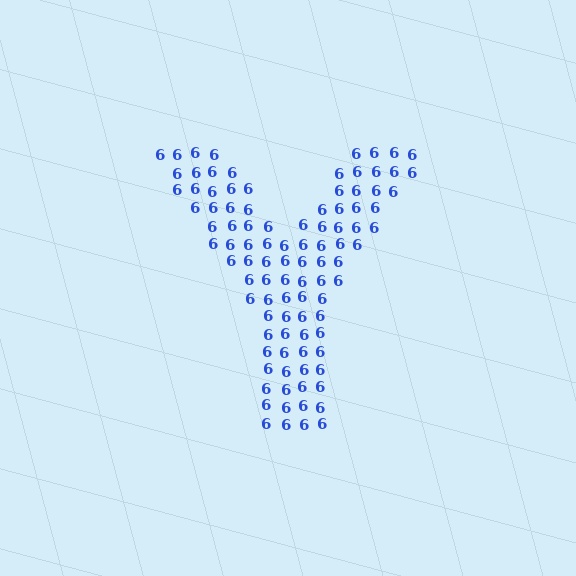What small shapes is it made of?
It is made of small digit 6's.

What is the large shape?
The large shape is the letter Y.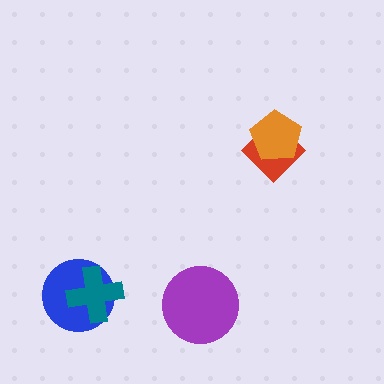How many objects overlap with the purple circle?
0 objects overlap with the purple circle.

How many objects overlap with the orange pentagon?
1 object overlaps with the orange pentagon.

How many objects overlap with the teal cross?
1 object overlaps with the teal cross.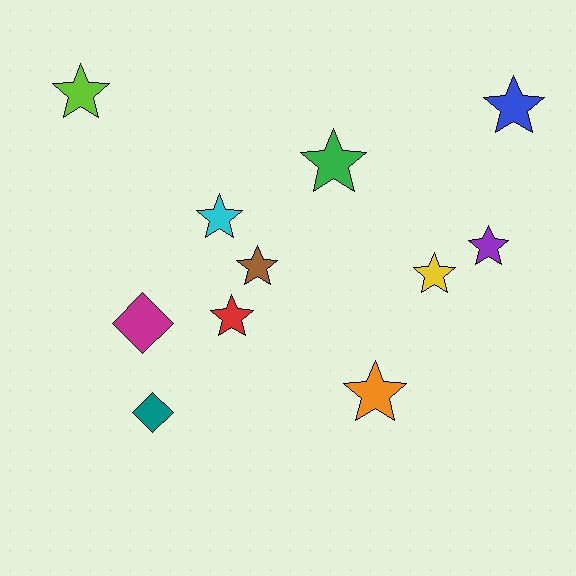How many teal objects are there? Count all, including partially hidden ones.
There is 1 teal object.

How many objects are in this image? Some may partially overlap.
There are 11 objects.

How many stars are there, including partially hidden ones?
There are 9 stars.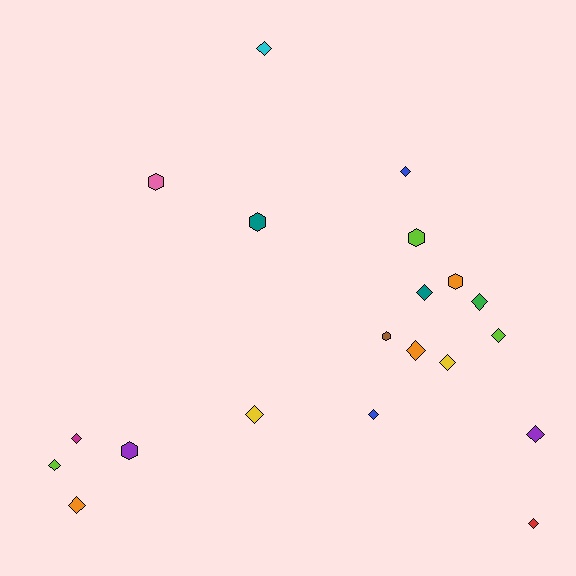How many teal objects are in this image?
There are 2 teal objects.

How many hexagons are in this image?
There are 6 hexagons.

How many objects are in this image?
There are 20 objects.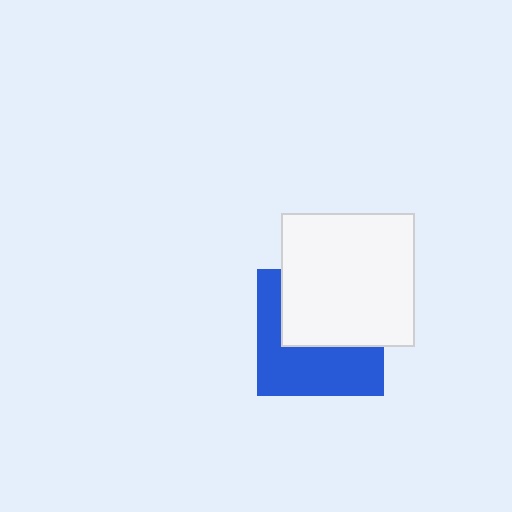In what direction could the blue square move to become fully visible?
The blue square could move down. That would shift it out from behind the white square entirely.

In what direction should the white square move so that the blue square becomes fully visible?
The white square should move up. That is the shortest direction to clear the overlap and leave the blue square fully visible.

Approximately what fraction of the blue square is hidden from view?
Roughly 50% of the blue square is hidden behind the white square.